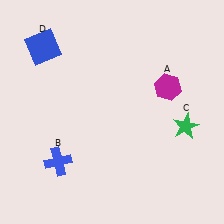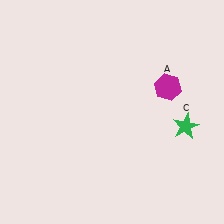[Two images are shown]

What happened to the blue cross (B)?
The blue cross (B) was removed in Image 2. It was in the bottom-left area of Image 1.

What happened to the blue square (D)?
The blue square (D) was removed in Image 2. It was in the top-left area of Image 1.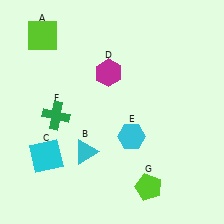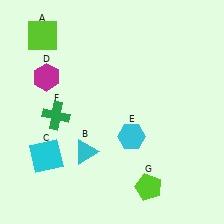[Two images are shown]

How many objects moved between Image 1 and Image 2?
1 object moved between the two images.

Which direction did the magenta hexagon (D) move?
The magenta hexagon (D) moved left.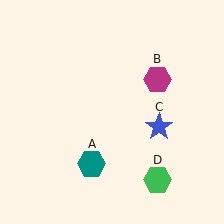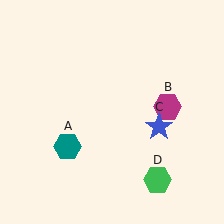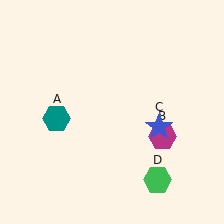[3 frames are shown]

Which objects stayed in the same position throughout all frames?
Blue star (object C) and green hexagon (object D) remained stationary.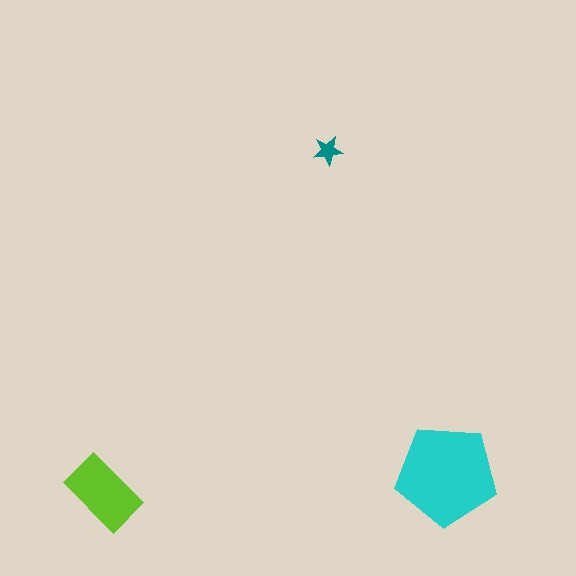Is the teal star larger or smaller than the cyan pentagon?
Smaller.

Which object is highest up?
The teal star is topmost.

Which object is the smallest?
The teal star.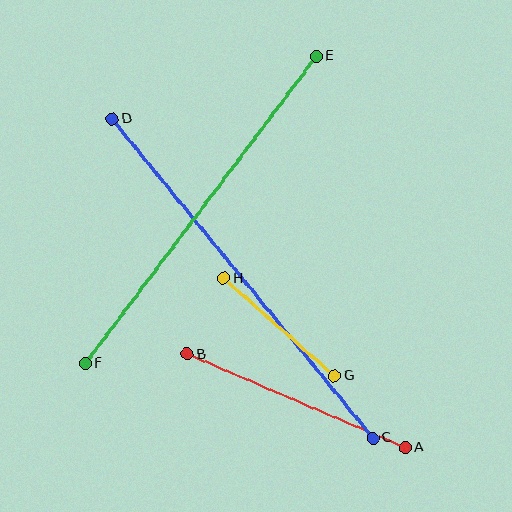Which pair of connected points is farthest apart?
Points C and D are farthest apart.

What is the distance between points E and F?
The distance is approximately 384 pixels.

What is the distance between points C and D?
The distance is approximately 412 pixels.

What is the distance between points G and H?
The distance is approximately 148 pixels.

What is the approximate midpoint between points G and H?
The midpoint is at approximately (279, 327) pixels.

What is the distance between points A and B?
The distance is approximately 237 pixels.